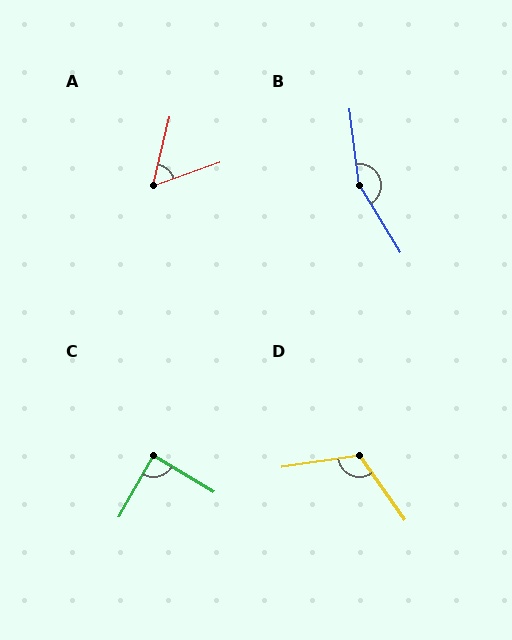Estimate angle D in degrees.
Approximately 117 degrees.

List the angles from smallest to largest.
A (57°), C (88°), D (117°), B (156°).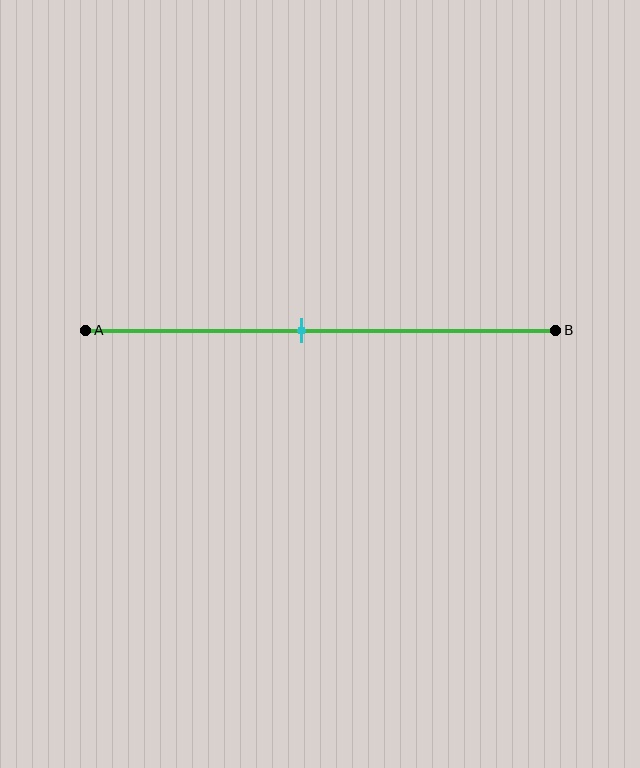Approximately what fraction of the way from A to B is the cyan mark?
The cyan mark is approximately 45% of the way from A to B.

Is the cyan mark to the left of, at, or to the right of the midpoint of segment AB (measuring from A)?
The cyan mark is to the left of the midpoint of segment AB.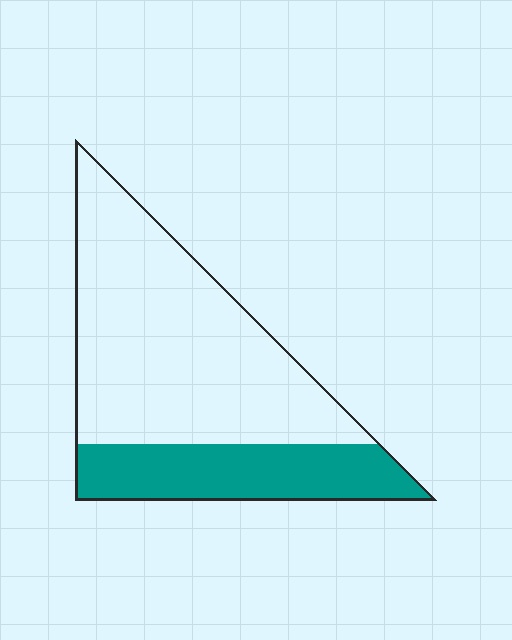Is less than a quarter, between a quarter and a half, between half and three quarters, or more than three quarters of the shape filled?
Between a quarter and a half.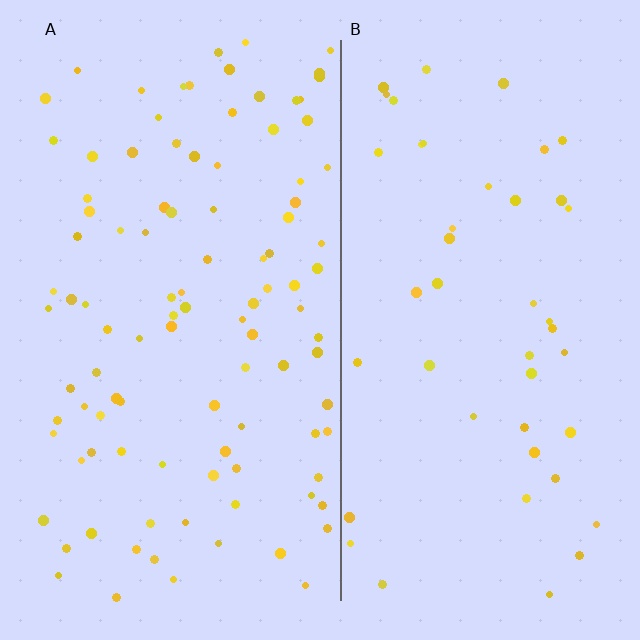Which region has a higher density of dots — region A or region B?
A (the left).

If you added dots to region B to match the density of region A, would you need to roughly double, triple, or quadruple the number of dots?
Approximately double.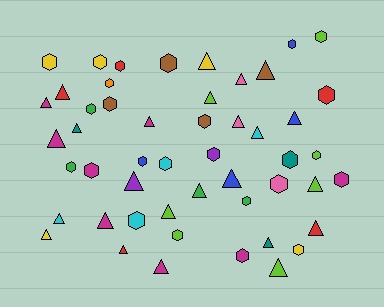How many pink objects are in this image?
There are 3 pink objects.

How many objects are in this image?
There are 50 objects.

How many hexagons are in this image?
There are 25 hexagons.